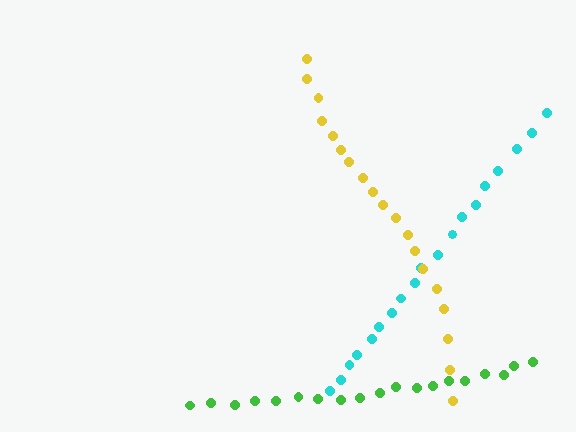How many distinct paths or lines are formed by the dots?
There are 3 distinct paths.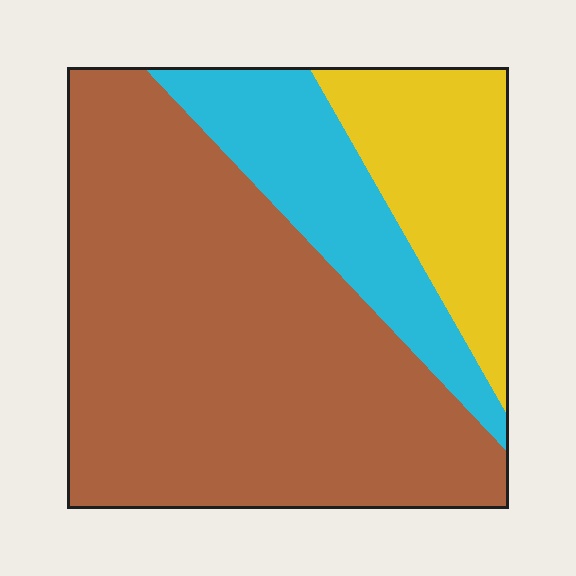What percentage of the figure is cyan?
Cyan covers 18% of the figure.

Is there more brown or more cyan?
Brown.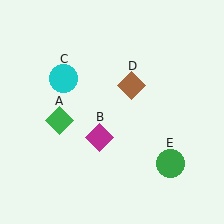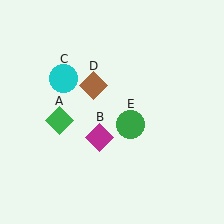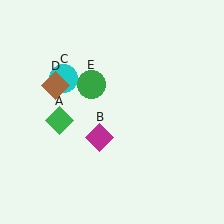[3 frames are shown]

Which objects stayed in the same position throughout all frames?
Green diamond (object A) and magenta diamond (object B) and cyan circle (object C) remained stationary.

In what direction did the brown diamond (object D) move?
The brown diamond (object D) moved left.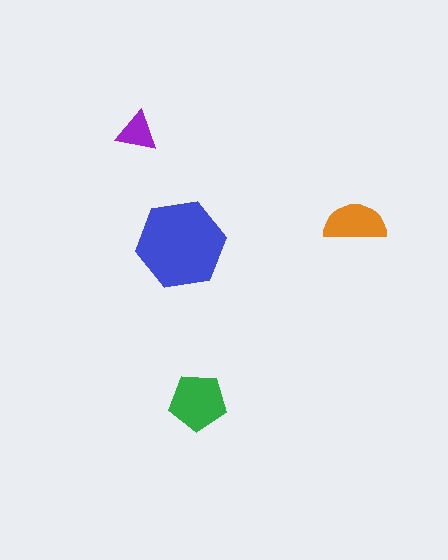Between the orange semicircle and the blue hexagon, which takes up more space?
The blue hexagon.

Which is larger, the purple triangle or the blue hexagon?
The blue hexagon.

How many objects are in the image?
There are 4 objects in the image.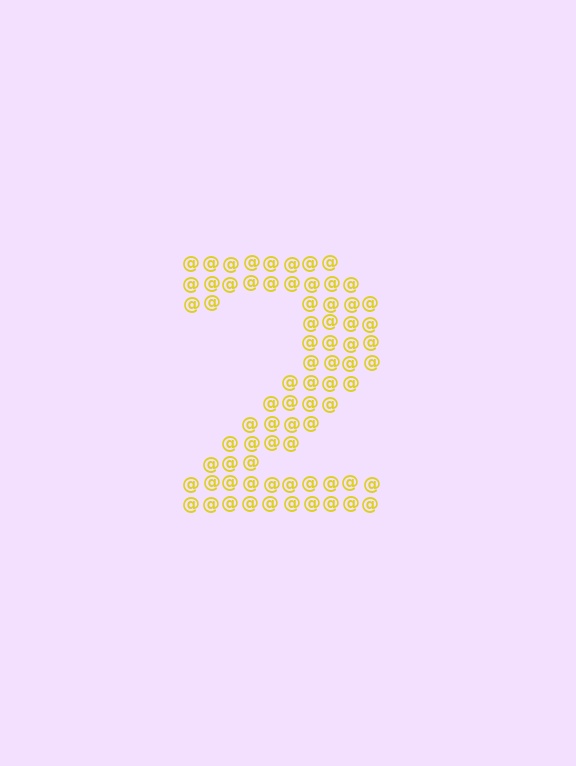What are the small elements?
The small elements are at signs.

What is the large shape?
The large shape is the digit 2.